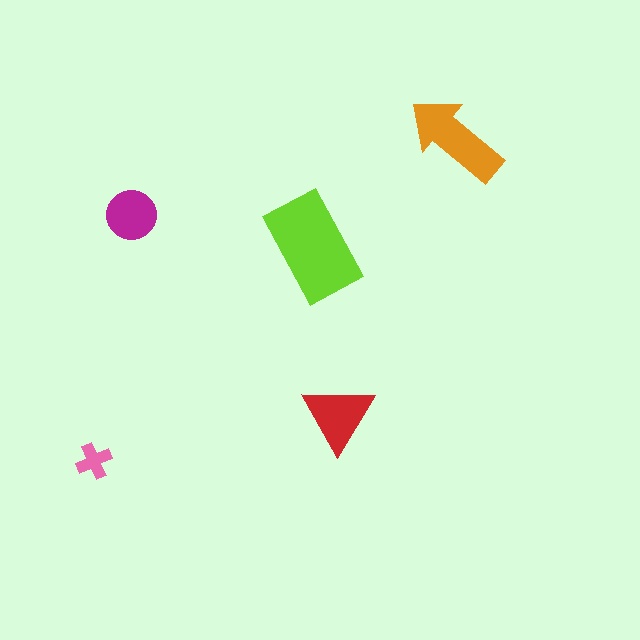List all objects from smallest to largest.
The pink cross, the magenta circle, the red triangle, the orange arrow, the lime rectangle.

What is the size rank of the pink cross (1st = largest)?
5th.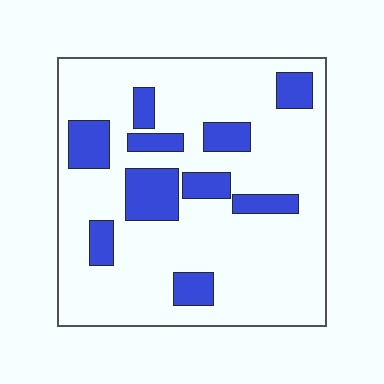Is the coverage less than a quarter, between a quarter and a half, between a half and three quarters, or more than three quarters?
Less than a quarter.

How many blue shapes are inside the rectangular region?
10.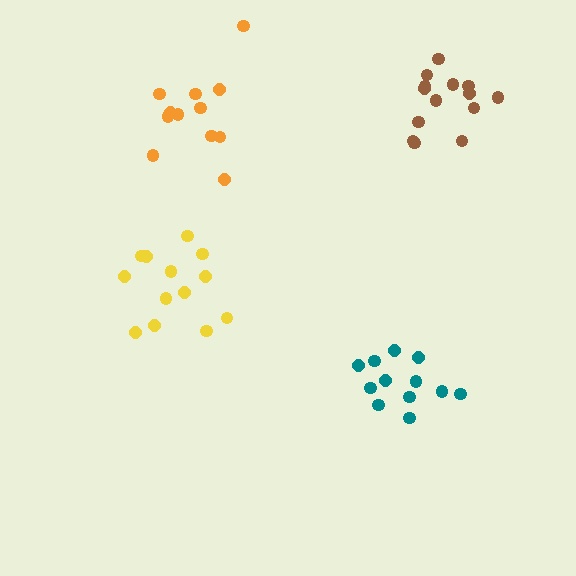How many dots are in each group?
Group 1: 12 dots, Group 2: 13 dots, Group 3: 12 dots, Group 4: 14 dots (51 total).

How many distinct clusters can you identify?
There are 4 distinct clusters.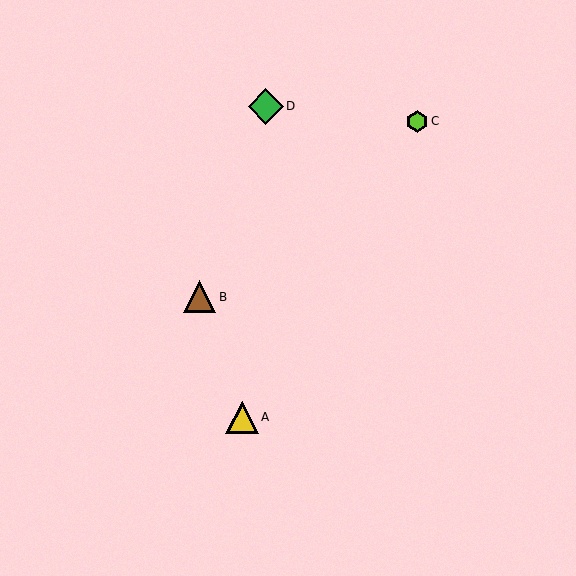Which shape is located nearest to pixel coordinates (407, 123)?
The lime hexagon (labeled C) at (417, 121) is nearest to that location.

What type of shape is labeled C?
Shape C is a lime hexagon.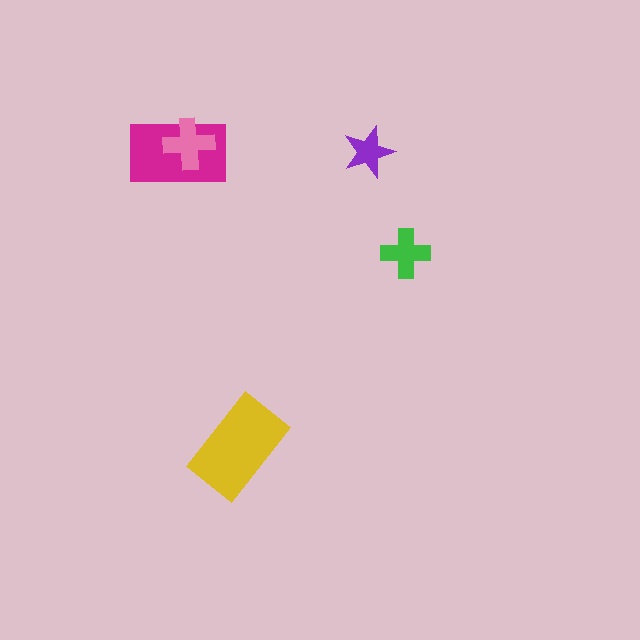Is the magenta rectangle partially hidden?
Yes, it is partially covered by another shape.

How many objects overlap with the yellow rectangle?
0 objects overlap with the yellow rectangle.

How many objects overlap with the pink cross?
1 object overlaps with the pink cross.